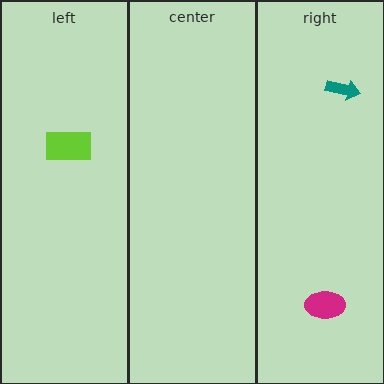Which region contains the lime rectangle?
The left region.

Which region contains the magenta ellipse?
The right region.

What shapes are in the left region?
The lime rectangle.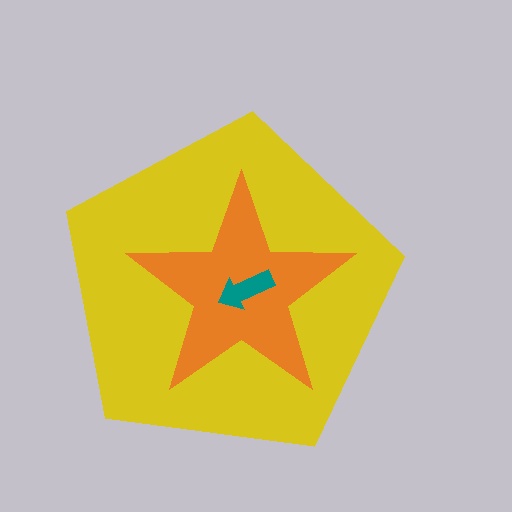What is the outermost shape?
The yellow pentagon.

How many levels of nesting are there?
3.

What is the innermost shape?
The teal arrow.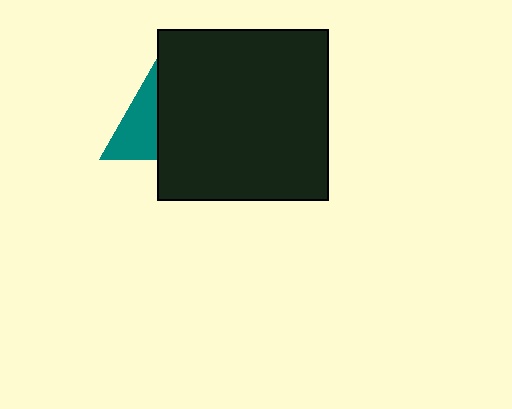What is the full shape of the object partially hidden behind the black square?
The partially hidden object is a teal triangle.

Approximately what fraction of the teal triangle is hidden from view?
Roughly 54% of the teal triangle is hidden behind the black square.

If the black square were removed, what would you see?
You would see the complete teal triangle.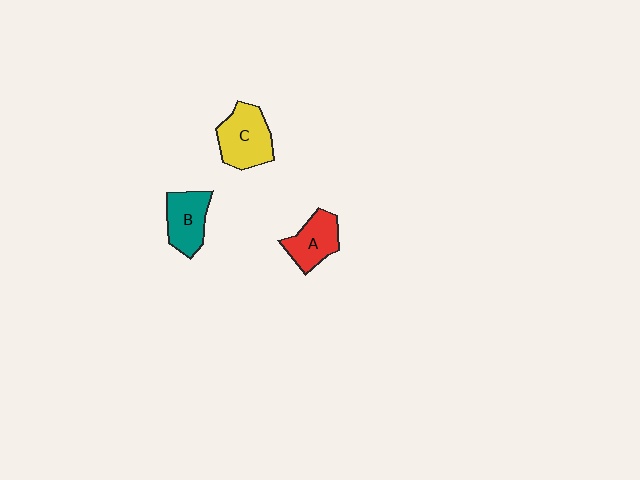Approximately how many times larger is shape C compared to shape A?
Approximately 1.3 times.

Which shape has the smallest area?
Shape A (red).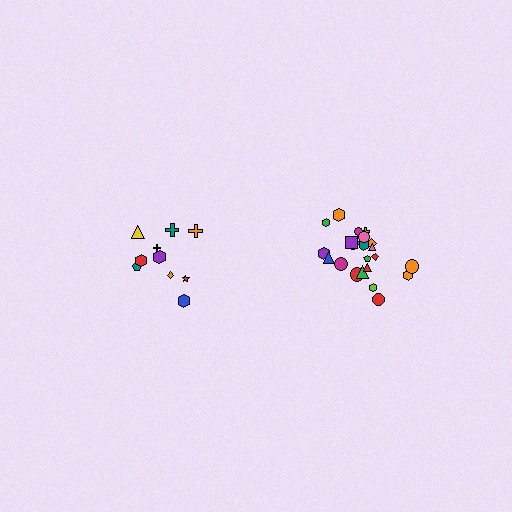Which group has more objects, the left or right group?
The right group.